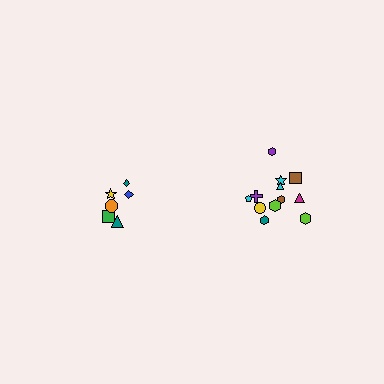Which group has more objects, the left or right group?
The right group.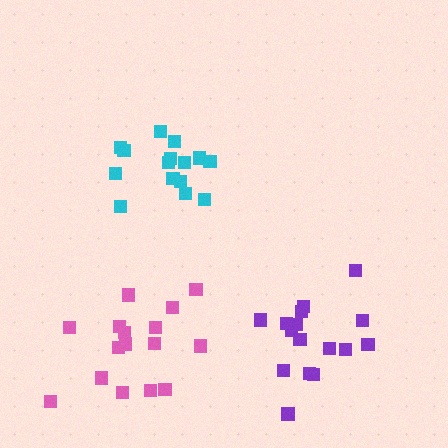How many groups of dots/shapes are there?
There are 3 groups.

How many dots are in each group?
Group 1: 15 dots, Group 2: 16 dots, Group 3: 16 dots (47 total).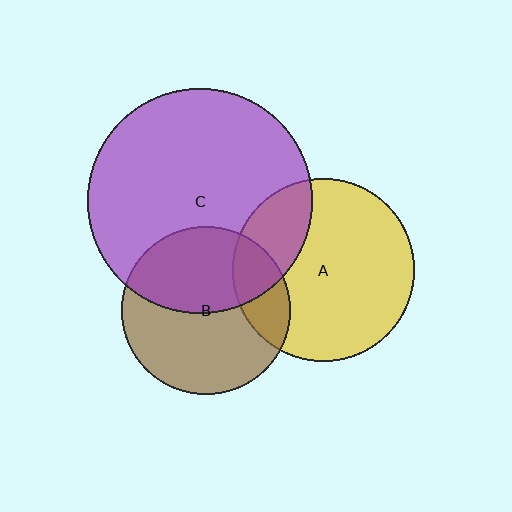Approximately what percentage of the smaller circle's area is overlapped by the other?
Approximately 20%.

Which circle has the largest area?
Circle C (purple).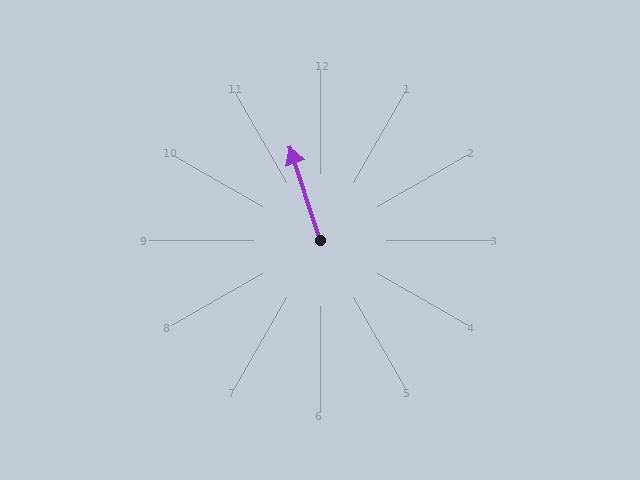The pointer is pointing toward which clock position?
Roughly 11 o'clock.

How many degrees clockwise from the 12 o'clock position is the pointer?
Approximately 342 degrees.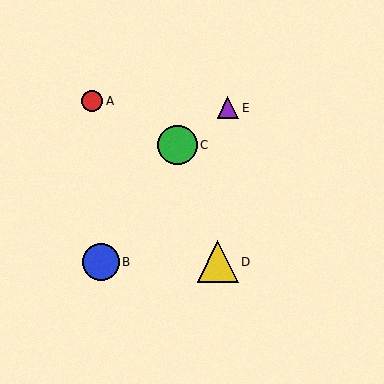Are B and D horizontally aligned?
Yes, both are at y≈262.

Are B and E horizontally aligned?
No, B is at y≈262 and E is at y≈108.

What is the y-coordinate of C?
Object C is at y≈145.